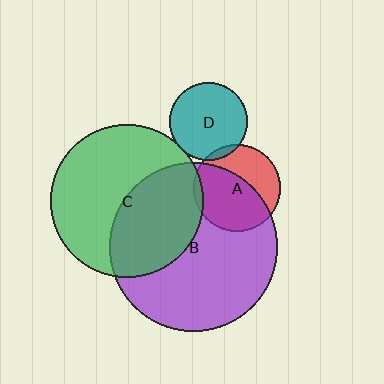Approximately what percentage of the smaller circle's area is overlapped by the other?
Approximately 5%.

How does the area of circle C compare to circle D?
Approximately 3.9 times.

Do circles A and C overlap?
Yes.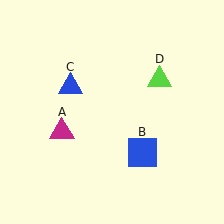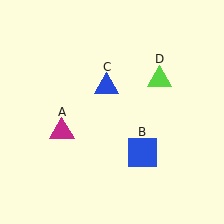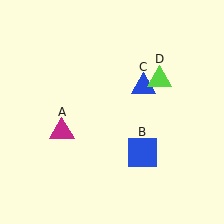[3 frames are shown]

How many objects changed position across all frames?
1 object changed position: blue triangle (object C).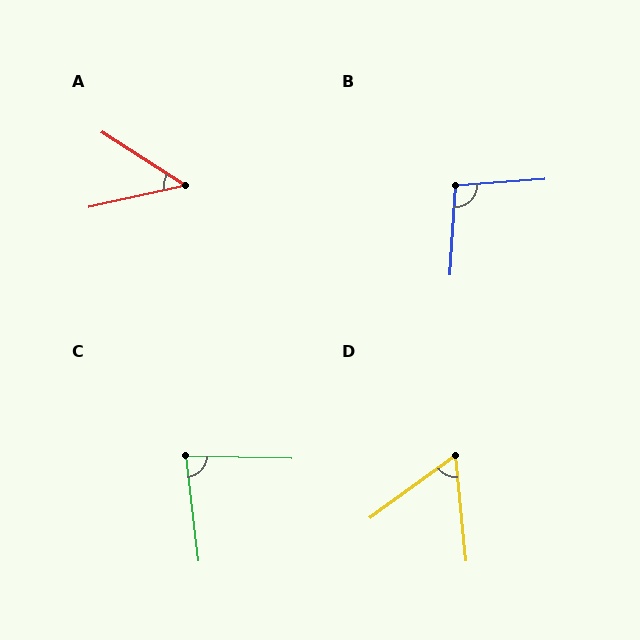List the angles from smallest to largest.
A (45°), D (60°), C (82°), B (97°).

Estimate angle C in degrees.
Approximately 82 degrees.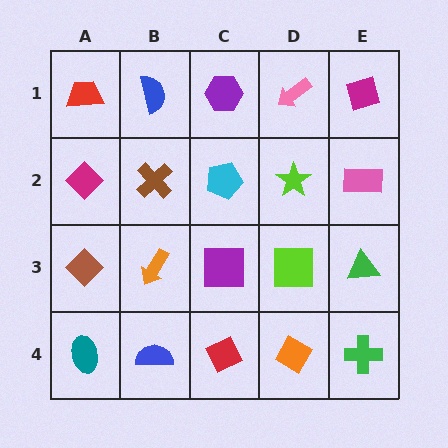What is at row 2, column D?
A lime star.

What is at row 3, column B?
An orange arrow.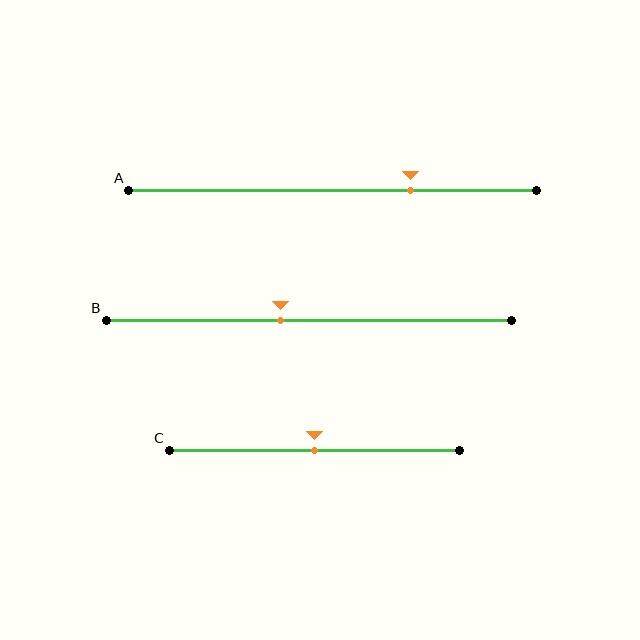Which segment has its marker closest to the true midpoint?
Segment C has its marker closest to the true midpoint.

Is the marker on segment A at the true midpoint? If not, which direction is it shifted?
No, the marker on segment A is shifted to the right by about 19% of the segment length.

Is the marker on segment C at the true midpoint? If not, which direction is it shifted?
Yes, the marker on segment C is at the true midpoint.